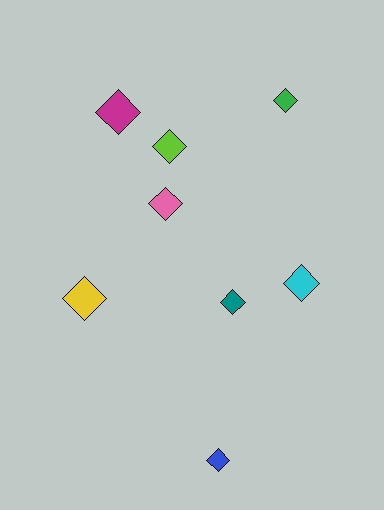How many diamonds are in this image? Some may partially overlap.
There are 8 diamonds.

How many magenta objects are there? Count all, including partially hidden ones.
There is 1 magenta object.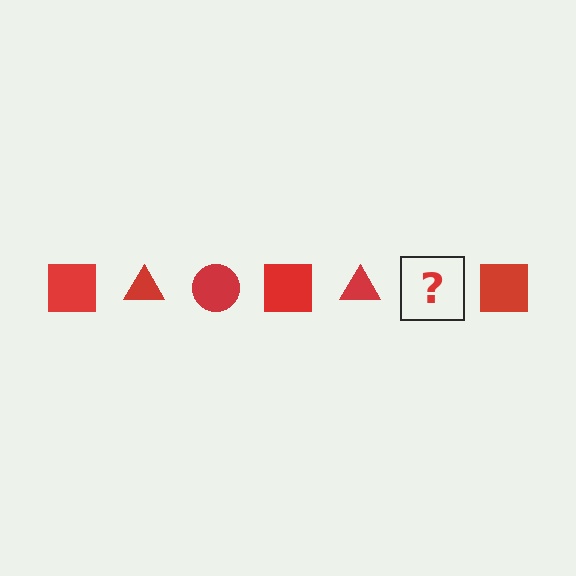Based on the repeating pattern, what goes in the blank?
The blank should be a red circle.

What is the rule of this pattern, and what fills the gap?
The rule is that the pattern cycles through square, triangle, circle shapes in red. The gap should be filled with a red circle.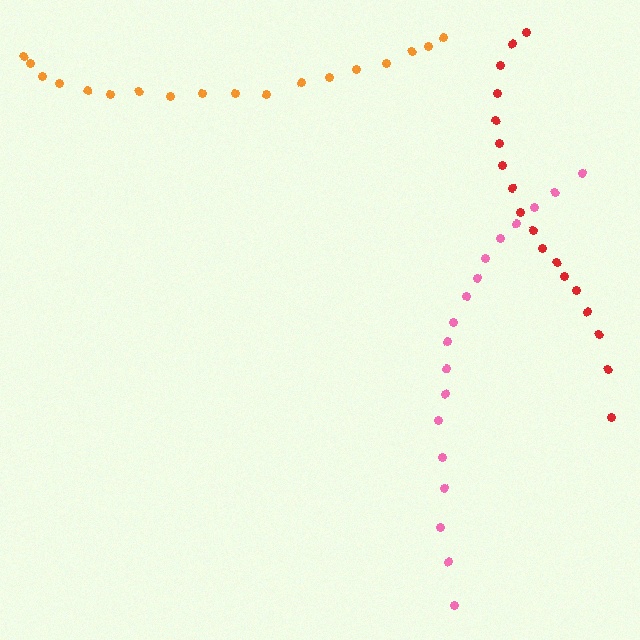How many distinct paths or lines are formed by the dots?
There are 3 distinct paths.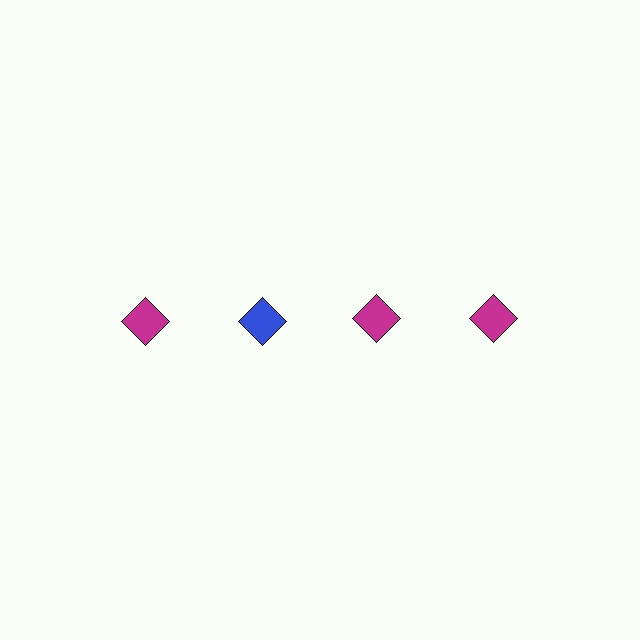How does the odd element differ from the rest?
It has a different color: blue instead of magenta.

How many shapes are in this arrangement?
There are 4 shapes arranged in a grid pattern.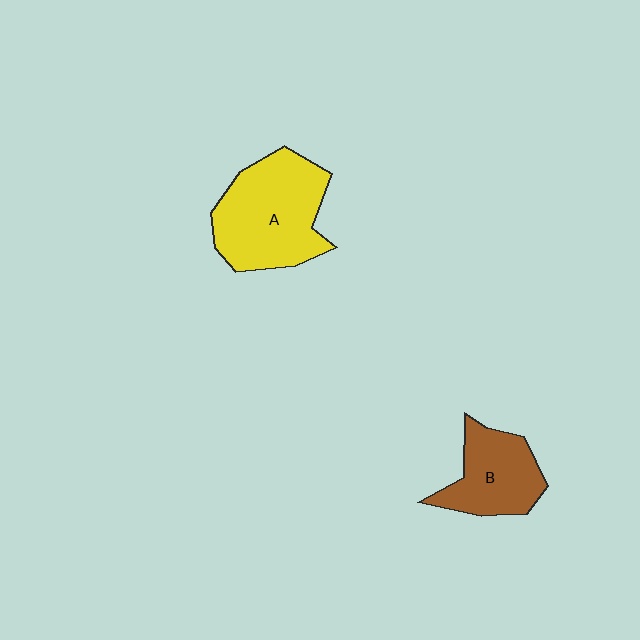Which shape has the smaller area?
Shape B (brown).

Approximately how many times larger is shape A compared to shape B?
Approximately 1.6 times.